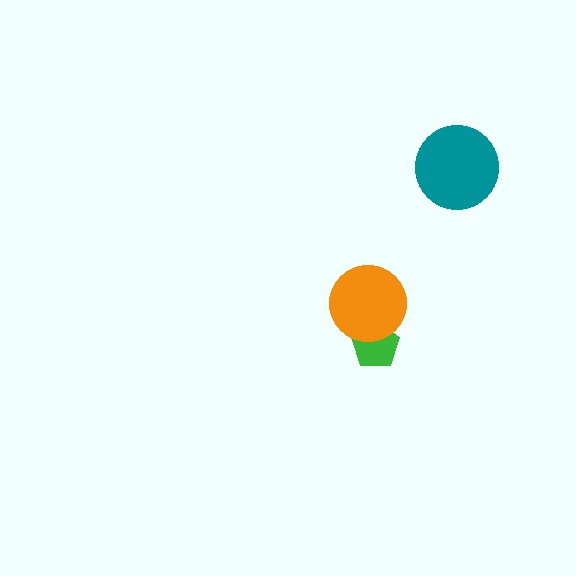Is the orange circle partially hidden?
No, no other shape covers it.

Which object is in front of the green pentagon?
The orange circle is in front of the green pentagon.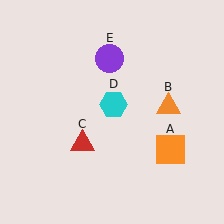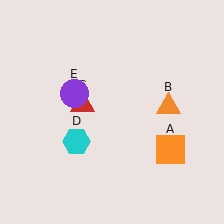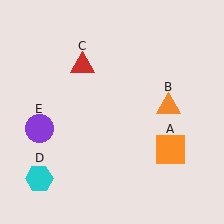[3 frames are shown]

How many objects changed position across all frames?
3 objects changed position: red triangle (object C), cyan hexagon (object D), purple circle (object E).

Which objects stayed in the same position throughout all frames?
Orange square (object A) and orange triangle (object B) remained stationary.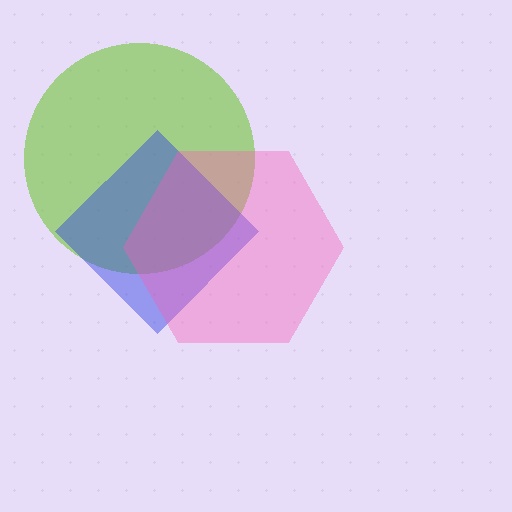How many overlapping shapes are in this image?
There are 3 overlapping shapes in the image.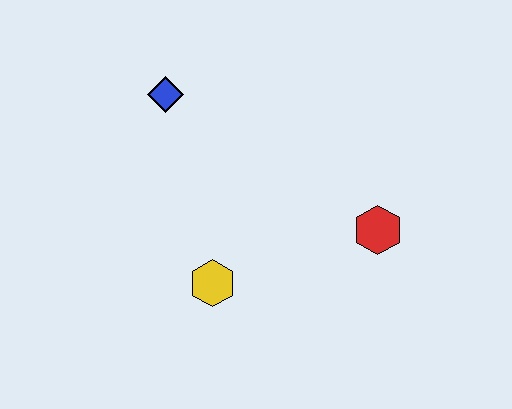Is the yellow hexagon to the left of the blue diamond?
No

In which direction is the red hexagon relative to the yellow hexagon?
The red hexagon is to the right of the yellow hexagon.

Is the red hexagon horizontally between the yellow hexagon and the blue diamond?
No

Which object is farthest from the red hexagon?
The blue diamond is farthest from the red hexagon.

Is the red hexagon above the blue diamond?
No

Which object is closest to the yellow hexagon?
The red hexagon is closest to the yellow hexagon.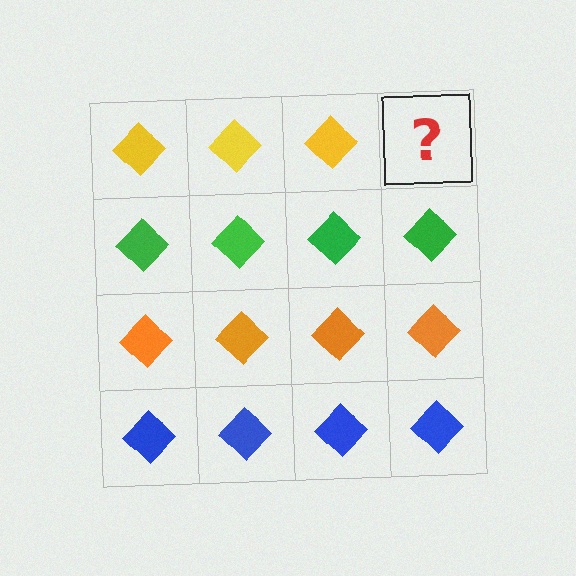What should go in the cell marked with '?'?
The missing cell should contain a yellow diamond.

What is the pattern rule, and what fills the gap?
The rule is that each row has a consistent color. The gap should be filled with a yellow diamond.